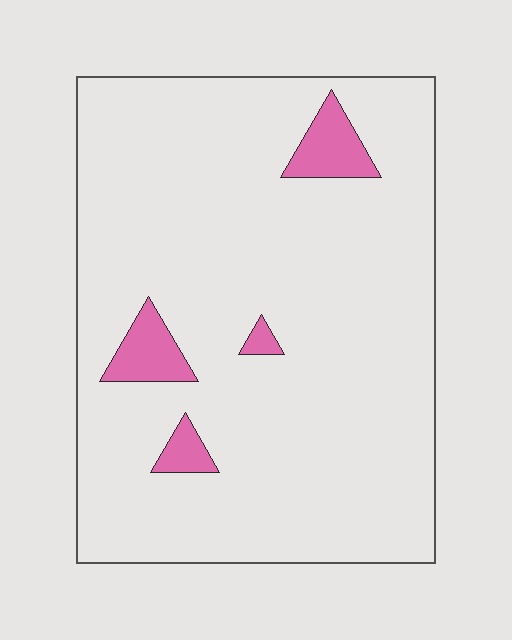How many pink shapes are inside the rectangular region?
4.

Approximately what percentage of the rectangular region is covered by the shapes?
Approximately 5%.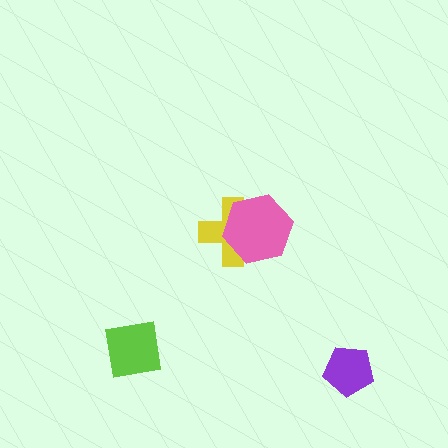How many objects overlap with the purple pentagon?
0 objects overlap with the purple pentagon.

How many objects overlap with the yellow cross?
1 object overlaps with the yellow cross.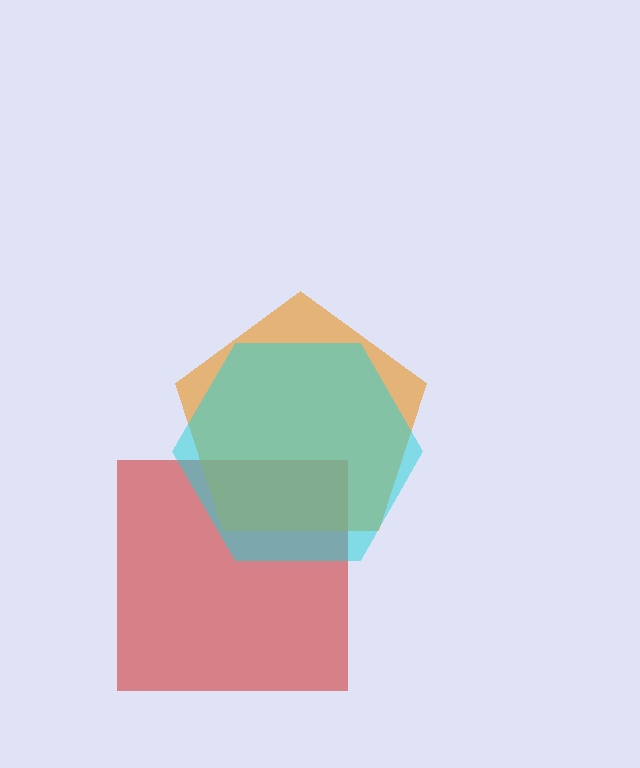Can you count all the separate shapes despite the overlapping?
Yes, there are 3 separate shapes.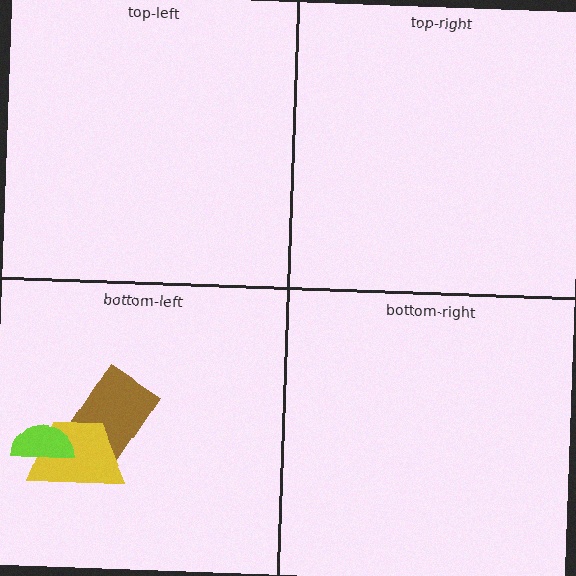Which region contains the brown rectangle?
The bottom-left region.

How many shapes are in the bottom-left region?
3.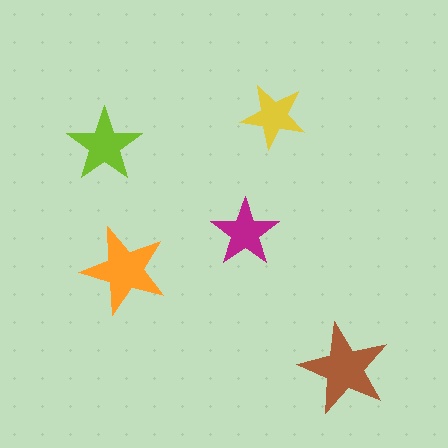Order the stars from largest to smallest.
the brown one, the orange one, the lime one, the magenta one, the yellow one.